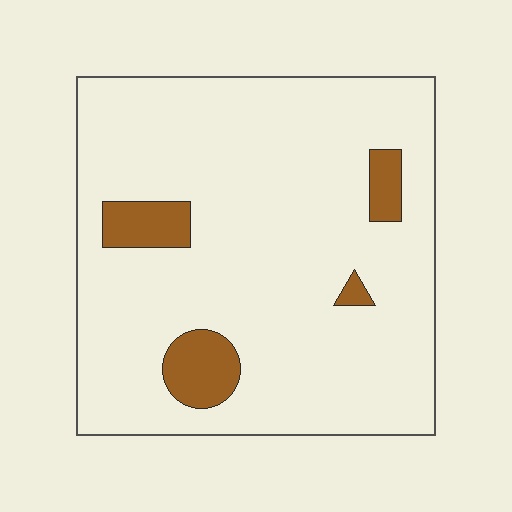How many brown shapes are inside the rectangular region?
4.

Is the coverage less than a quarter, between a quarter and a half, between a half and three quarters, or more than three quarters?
Less than a quarter.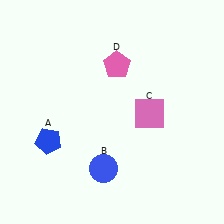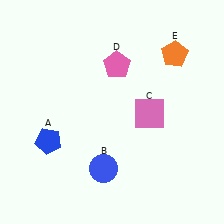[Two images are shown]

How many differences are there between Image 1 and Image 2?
There is 1 difference between the two images.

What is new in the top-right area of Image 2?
An orange pentagon (E) was added in the top-right area of Image 2.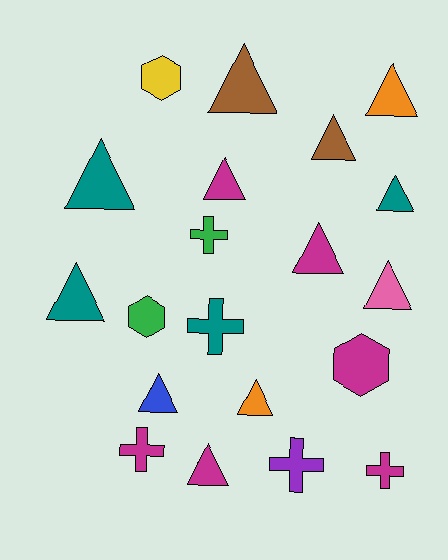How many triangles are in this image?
There are 12 triangles.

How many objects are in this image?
There are 20 objects.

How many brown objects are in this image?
There are 2 brown objects.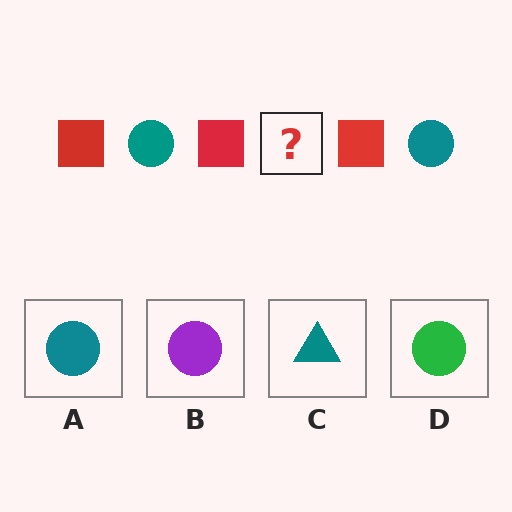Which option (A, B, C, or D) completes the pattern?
A.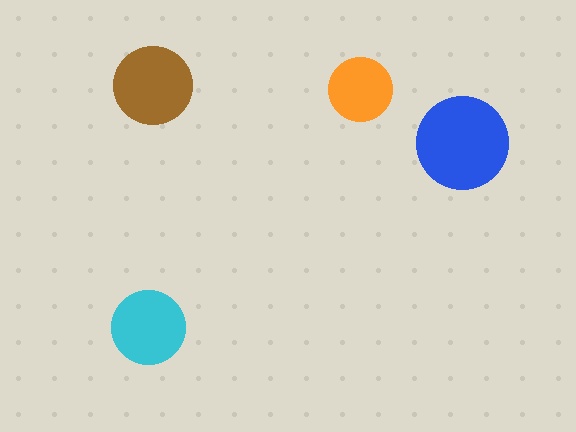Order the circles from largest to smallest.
the blue one, the brown one, the cyan one, the orange one.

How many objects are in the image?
There are 4 objects in the image.